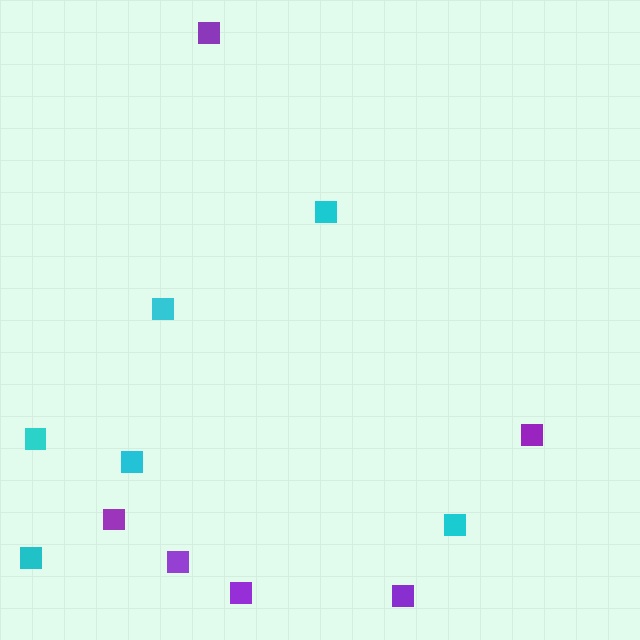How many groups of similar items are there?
There are 2 groups: one group of purple squares (6) and one group of cyan squares (6).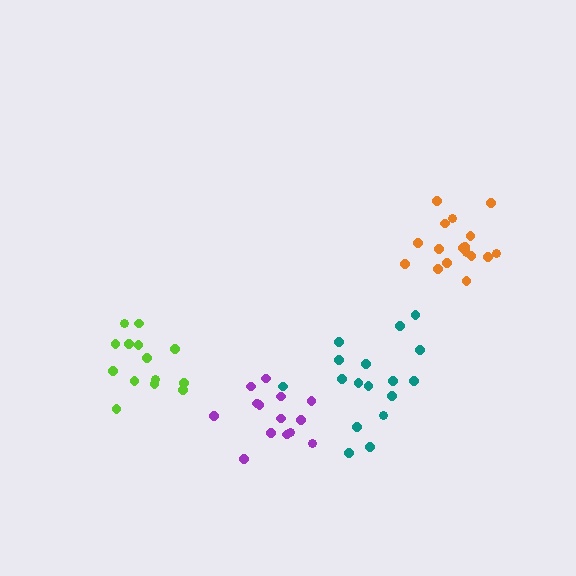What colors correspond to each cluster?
The clusters are colored: lime, orange, purple, teal.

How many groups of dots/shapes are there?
There are 4 groups.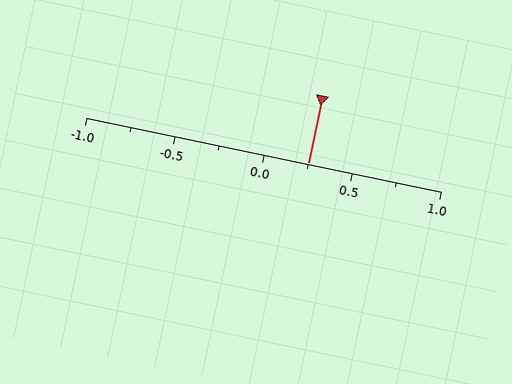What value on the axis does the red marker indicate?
The marker indicates approximately 0.25.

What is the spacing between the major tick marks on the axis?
The major ticks are spaced 0.5 apart.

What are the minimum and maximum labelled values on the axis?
The axis runs from -1.0 to 1.0.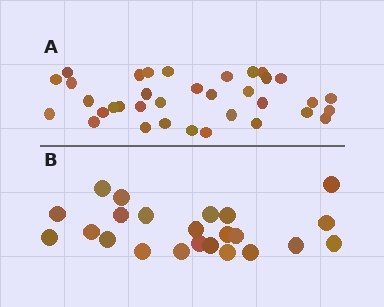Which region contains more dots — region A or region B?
Region A (the top region) has more dots.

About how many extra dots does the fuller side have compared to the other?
Region A has roughly 12 or so more dots than region B.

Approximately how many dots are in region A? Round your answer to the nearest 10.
About 40 dots. (The exact count is 35, which rounds to 40.)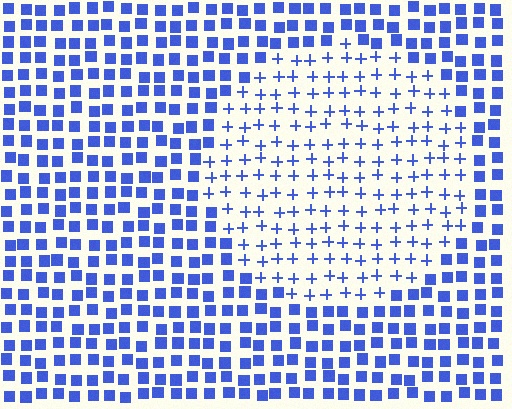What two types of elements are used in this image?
The image uses plus signs inside the circle region and squares outside it.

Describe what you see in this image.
The image is filled with small blue elements arranged in a uniform grid. A circle-shaped region contains plus signs, while the surrounding area contains squares. The boundary is defined purely by the change in element shape.